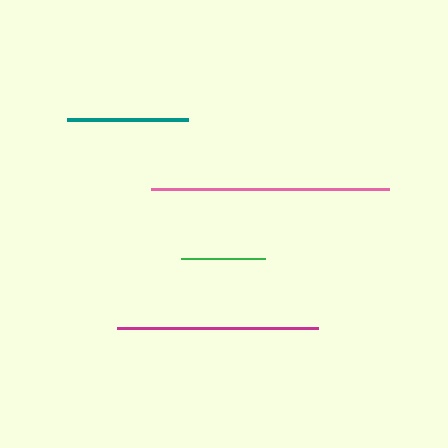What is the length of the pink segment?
The pink segment is approximately 238 pixels long.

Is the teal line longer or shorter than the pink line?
The pink line is longer than the teal line.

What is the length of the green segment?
The green segment is approximately 84 pixels long.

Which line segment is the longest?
The pink line is the longest at approximately 238 pixels.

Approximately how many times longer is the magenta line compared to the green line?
The magenta line is approximately 2.4 times the length of the green line.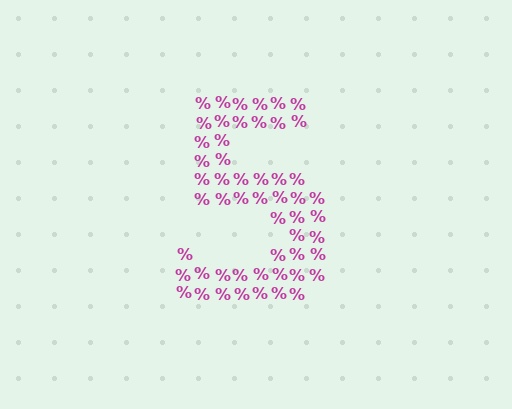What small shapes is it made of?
It is made of small percent signs.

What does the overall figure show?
The overall figure shows the digit 5.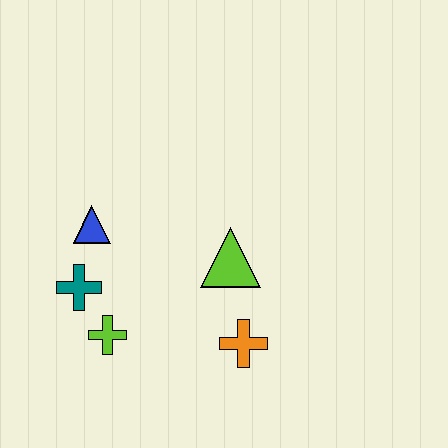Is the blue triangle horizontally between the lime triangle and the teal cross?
Yes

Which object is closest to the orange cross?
The lime triangle is closest to the orange cross.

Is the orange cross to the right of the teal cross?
Yes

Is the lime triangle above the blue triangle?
No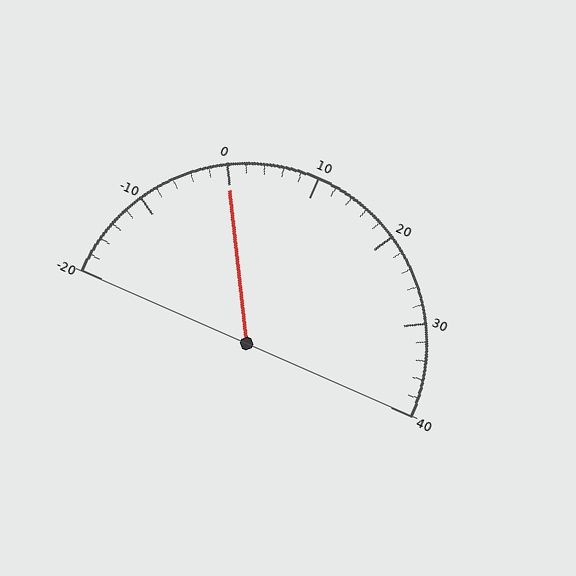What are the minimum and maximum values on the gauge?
The gauge ranges from -20 to 40.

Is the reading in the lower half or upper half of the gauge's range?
The reading is in the lower half of the range (-20 to 40).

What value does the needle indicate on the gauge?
The needle indicates approximately 0.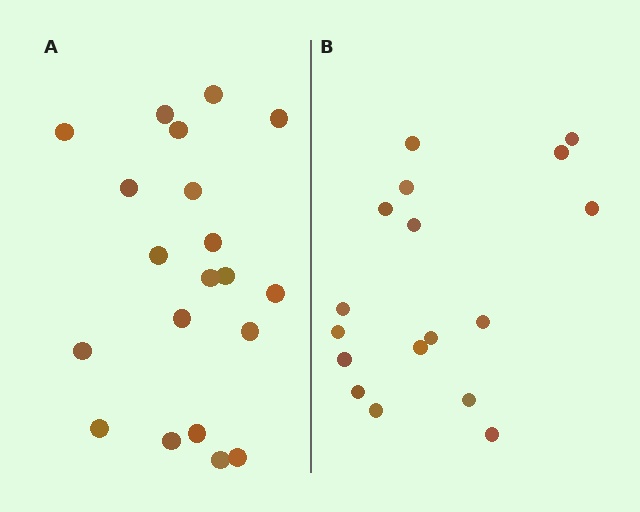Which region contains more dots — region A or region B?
Region A (the left region) has more dots.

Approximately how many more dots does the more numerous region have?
Region A has just a few more — roughly 2 or 3 more dots than region B.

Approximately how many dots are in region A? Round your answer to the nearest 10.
About 20 dots.